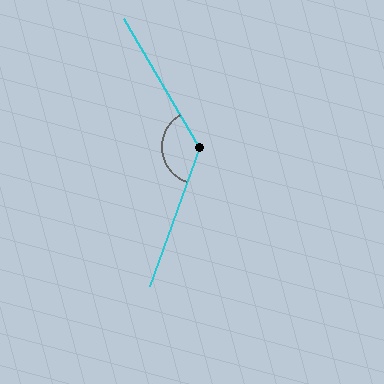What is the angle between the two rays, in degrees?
Approximately 130 degrees.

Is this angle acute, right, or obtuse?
It is obtuse.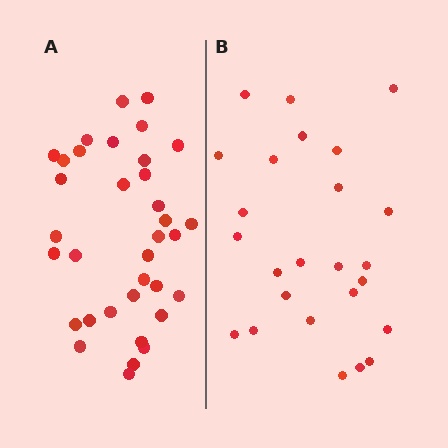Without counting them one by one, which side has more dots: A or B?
Region A (the left region) has more dots.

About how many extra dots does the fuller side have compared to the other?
Region A has roughly 10 or so more dots than region B.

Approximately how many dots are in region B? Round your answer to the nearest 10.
About 20 dots. (The exact count is 25, which rounds to 20.)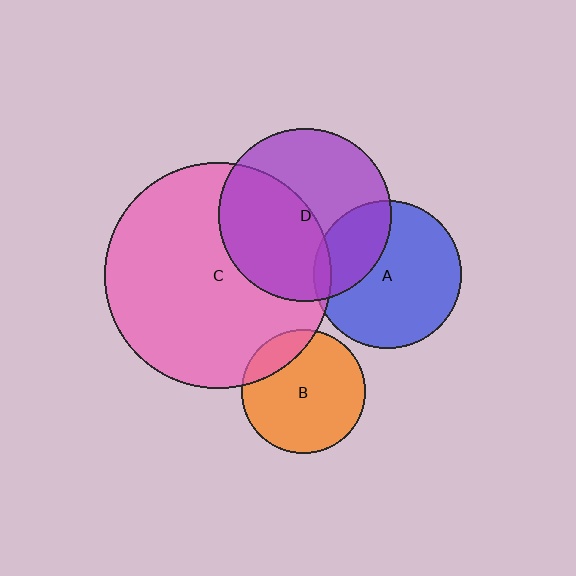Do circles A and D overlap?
Yes.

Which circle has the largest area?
Circle C (pink).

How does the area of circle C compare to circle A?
Approximately 2.4 times.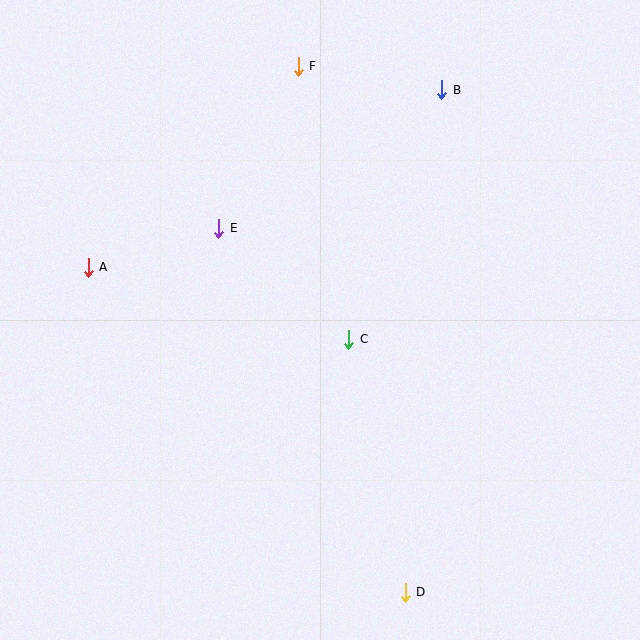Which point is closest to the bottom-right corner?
Point D is closest to the bottom-right corner.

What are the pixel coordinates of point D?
Point D is at (405, 592).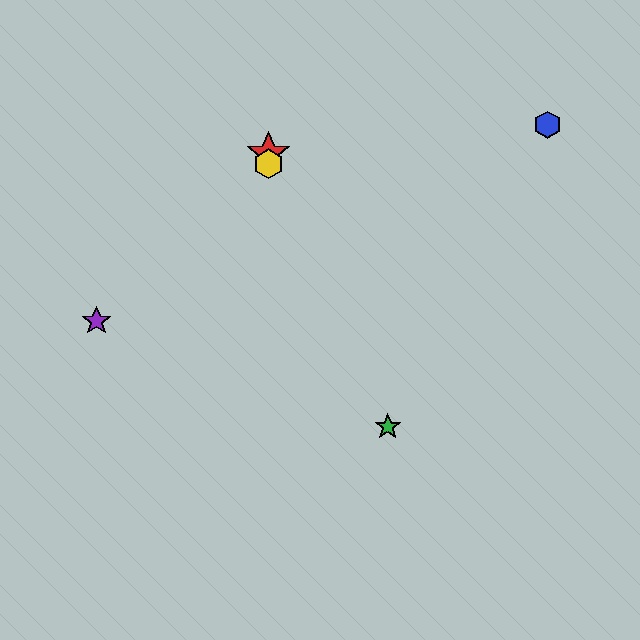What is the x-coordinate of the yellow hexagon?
The yellow hexagon is at x≈268.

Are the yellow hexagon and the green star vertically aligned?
No, the yellow hexagon is at x≈268 and the green star is at x≈388.